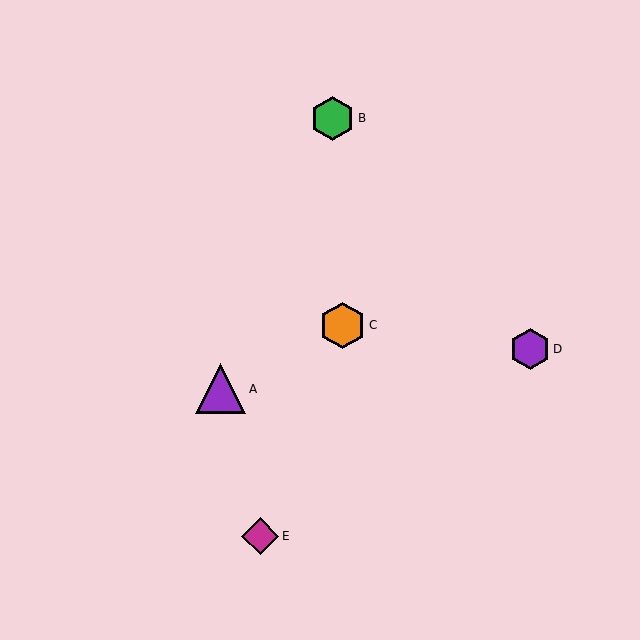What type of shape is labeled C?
Shape C is an orange hexagon.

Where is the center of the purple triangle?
The center of the purple triangle is at (221, 389).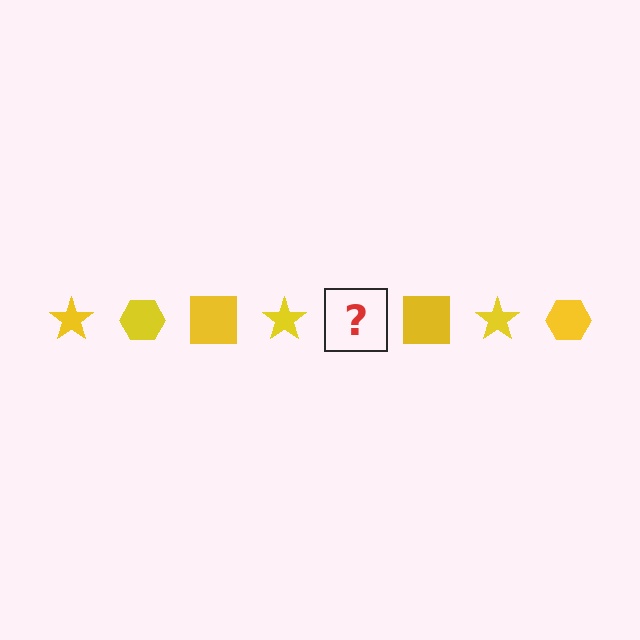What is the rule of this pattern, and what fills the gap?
The rule is that the pattern cycles through star, hexagon, square shapes in yellow. The gap should be filled with a yellow hexagon.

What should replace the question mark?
The question mark should be replaced with a yellow hexagon.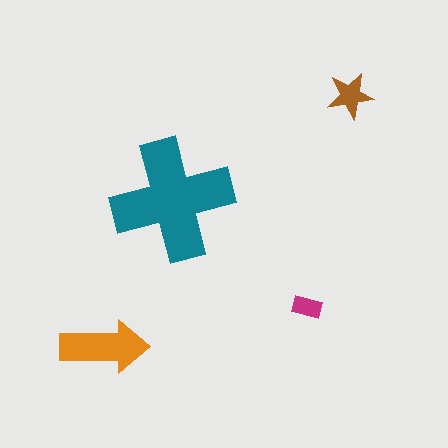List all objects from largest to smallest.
The teal cross, the orange arrow, the brown star, the magenta rectangle.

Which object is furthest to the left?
The orange arrow is leftmost.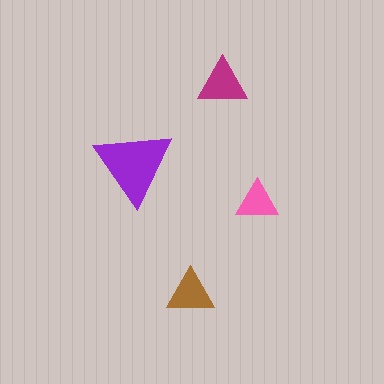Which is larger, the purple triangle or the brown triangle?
The purple one.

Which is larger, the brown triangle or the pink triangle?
The brown one.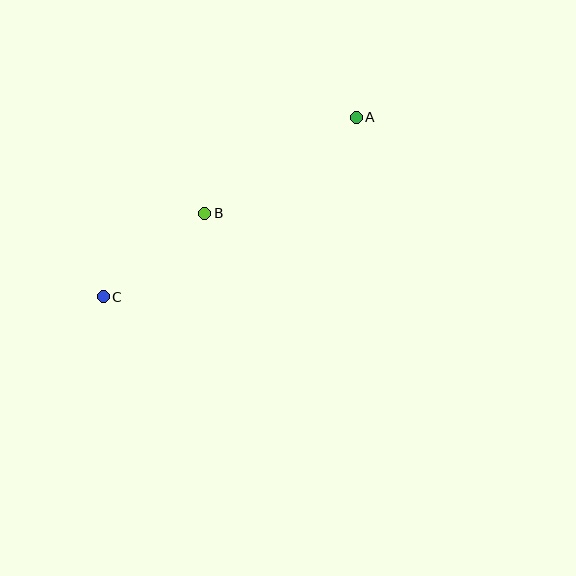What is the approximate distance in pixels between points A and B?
The distance between A and B is approximately 179 pixels.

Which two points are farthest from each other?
Points A and C are farthest from each other.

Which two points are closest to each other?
Points B and C are closest to each other.